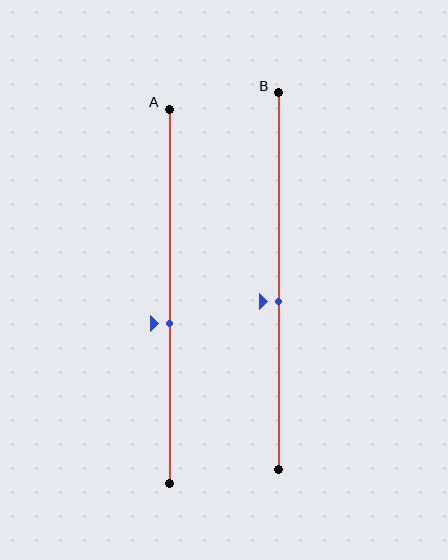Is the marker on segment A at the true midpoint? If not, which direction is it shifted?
No, the marker on segment A is shifted downward by about 7% of the segment length.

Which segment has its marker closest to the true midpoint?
Segment B has its marker closest to the true midpoint.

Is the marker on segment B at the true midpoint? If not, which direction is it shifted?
No, the marker on segment B is shifted downward by about 5% of the segment length.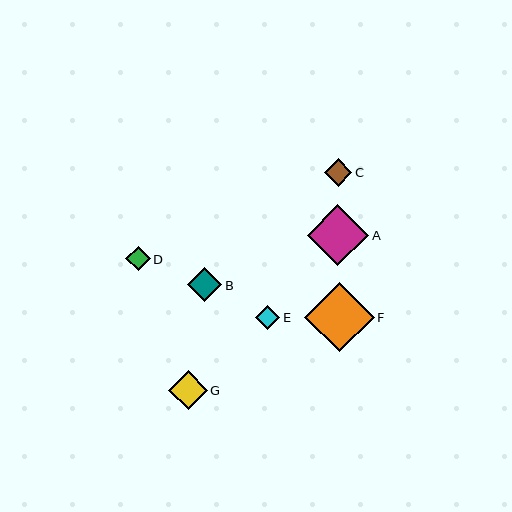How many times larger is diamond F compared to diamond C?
Diamond F is approximately 2.5 times the size of diamond C.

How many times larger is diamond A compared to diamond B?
Diamond A is approximately 1.8 times the size of diamond B.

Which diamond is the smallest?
Diamond E is the smallest with a size of approximately 24 pixels.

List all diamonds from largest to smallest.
From largest to smallest: F, A, G, B, C, D, E.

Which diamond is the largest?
Diamond F is the largest with a size of approximately 69 pixels.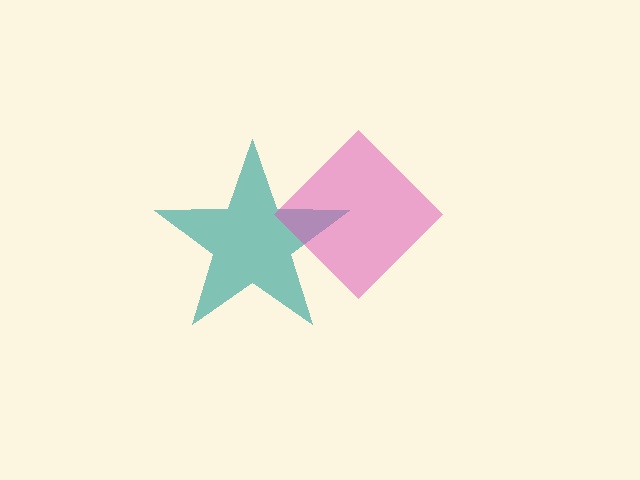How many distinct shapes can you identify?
There are 2 distinct shapes: a teal star, a pink diamond.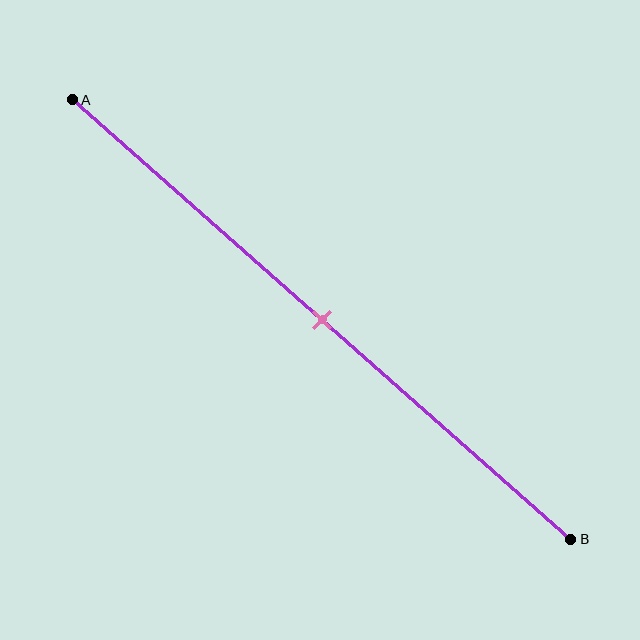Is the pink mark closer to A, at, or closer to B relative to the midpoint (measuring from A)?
The pink mark is approximately at the midpoint of segment AB.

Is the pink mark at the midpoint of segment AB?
Yes, the mark is approximately at the midpoint.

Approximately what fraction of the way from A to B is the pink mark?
The pink mark is approximately 50% of the way from A to B.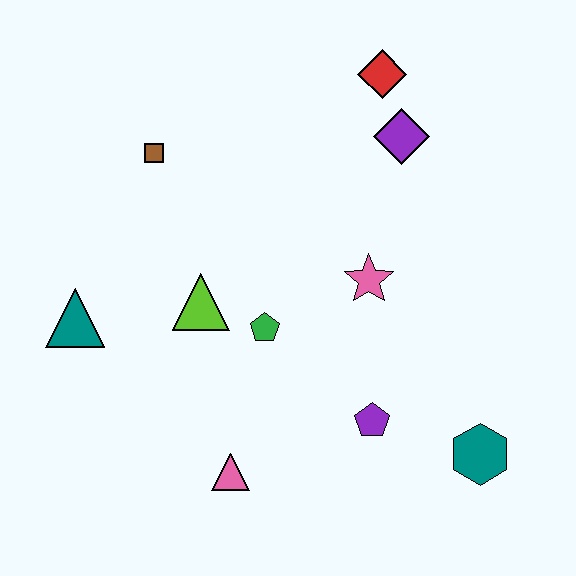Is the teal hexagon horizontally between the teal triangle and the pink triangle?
No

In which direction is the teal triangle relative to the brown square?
The teal triangle is below the brown square.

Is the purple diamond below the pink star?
No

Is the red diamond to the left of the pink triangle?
No